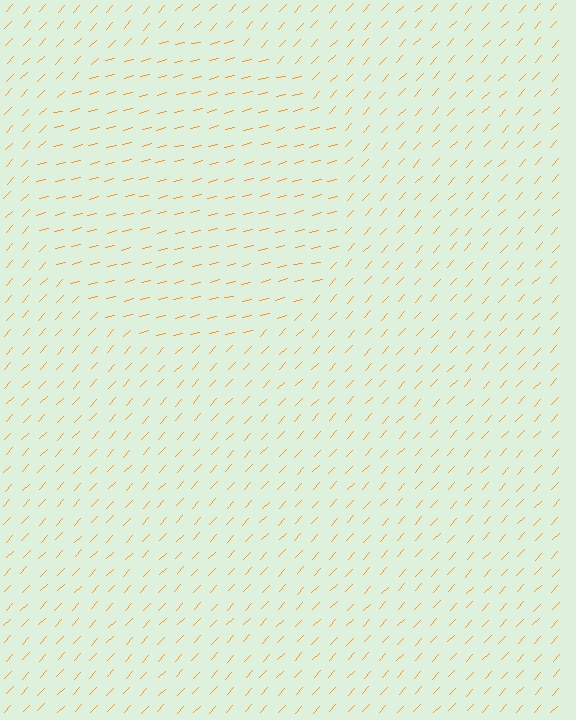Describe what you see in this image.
The image is filled with small orange line segments. A circle region in the image has lines oriented differently from the surrounding lines, creating a visible texture boundary.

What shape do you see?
I see a circle.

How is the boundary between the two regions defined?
The boundary is defined purely by a change in line orientation (approximately 32 degrees difference). All lines are the same color and thickness.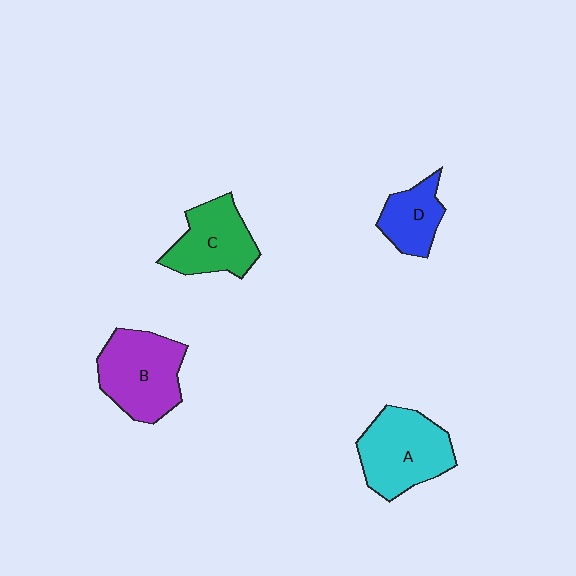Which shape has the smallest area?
Shape D (blue).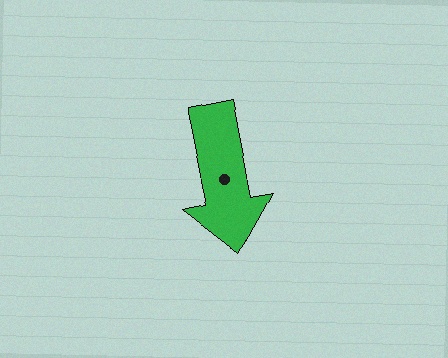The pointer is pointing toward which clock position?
Roughly 6 o'clock.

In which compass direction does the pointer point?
South.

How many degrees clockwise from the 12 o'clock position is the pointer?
Approximately 168 degrees.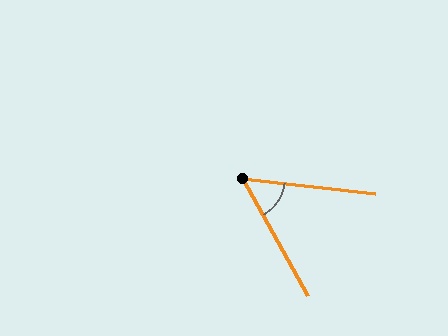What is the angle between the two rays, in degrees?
Approximately 54 degrees.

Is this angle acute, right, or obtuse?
It is acute.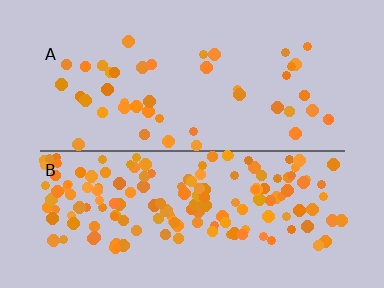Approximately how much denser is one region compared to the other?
Approximately 3.7× — region B over region A.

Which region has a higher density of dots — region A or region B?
B (the bottom).